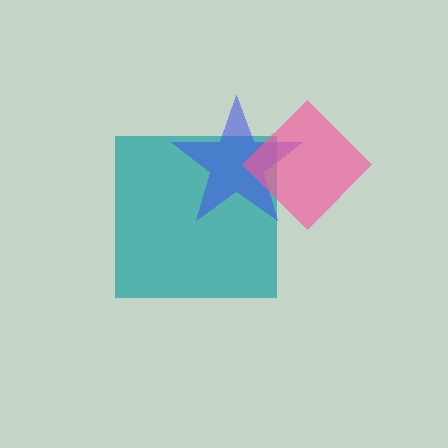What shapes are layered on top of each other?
The layered shapes are: a teal square, a blue star, a pink diamond.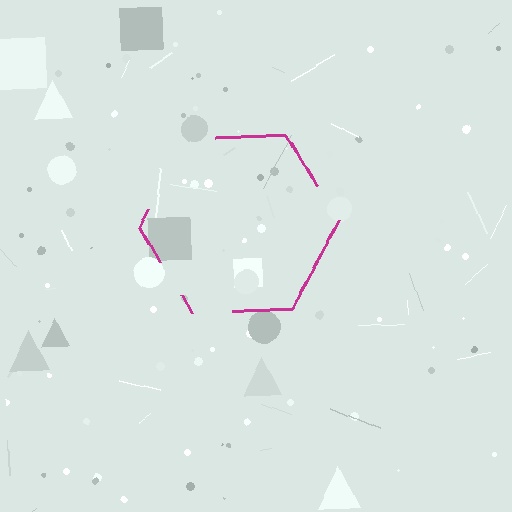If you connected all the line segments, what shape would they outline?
They would outline a hexagon.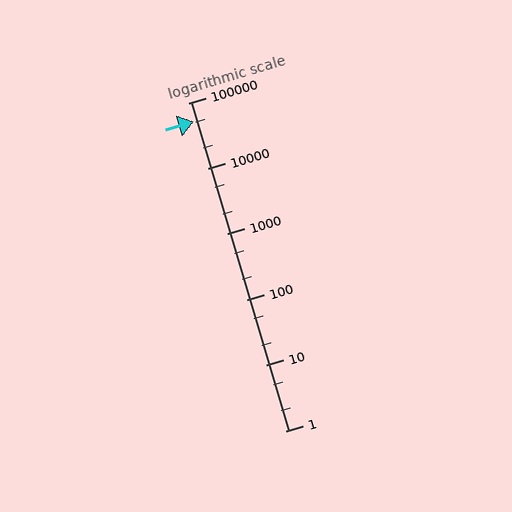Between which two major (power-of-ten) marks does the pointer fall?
The pointer is between 10000 and 100000.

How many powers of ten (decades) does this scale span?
The scale spans 5 decades, from 1 to 100000.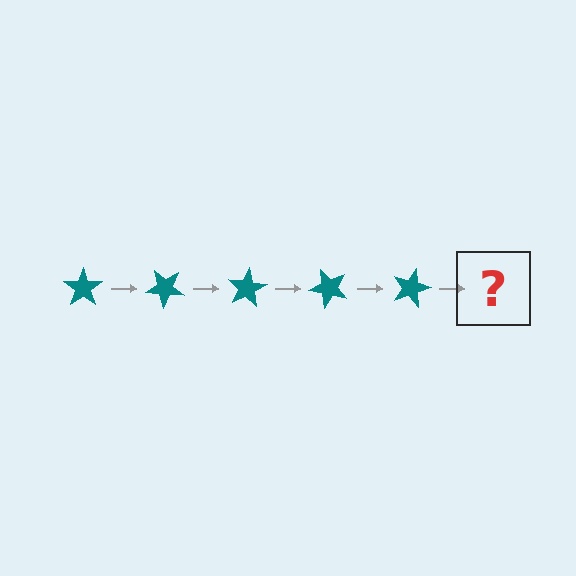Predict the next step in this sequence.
The next step is a teal star rotated 200 degrees.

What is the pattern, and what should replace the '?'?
The pattern is that the star rotates 40 degrees each step. The '?' should be a teal star rotated 200 degrees.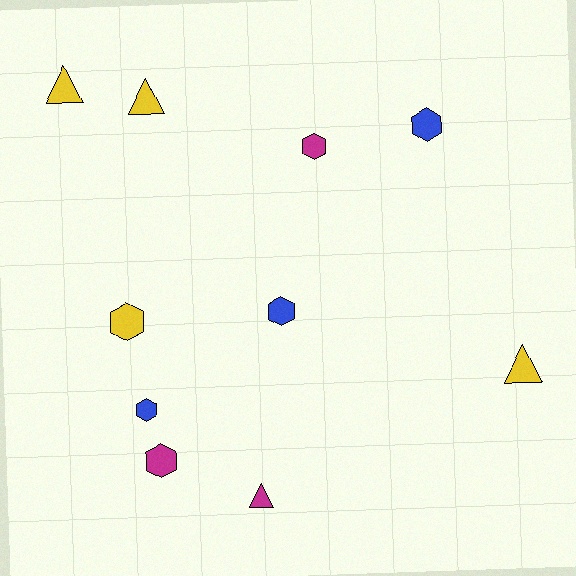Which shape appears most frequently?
Hexagon, with 6 objects.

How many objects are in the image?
There are 10 objects.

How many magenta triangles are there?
There is 1 magenta triangle.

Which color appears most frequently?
Yellow, with 4 objects.